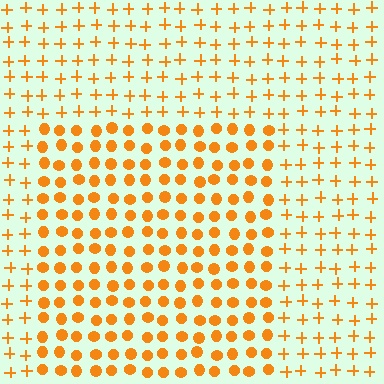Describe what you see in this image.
The image is filled with small orange elements arranged in a uniform grid. A rectangle-shaped region contains circles, while the surrounding area contains plus signs. The boundary is defined purely by the change in element shape.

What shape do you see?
I see a rectangle.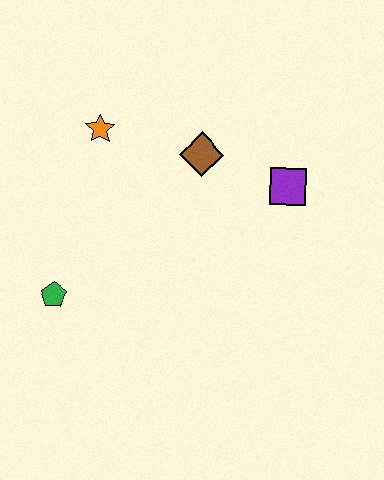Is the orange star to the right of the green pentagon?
Yes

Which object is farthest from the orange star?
The purple square is farthest from the orange star.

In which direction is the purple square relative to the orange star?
The purple square is to the right of the orange star.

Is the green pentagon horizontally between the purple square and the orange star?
No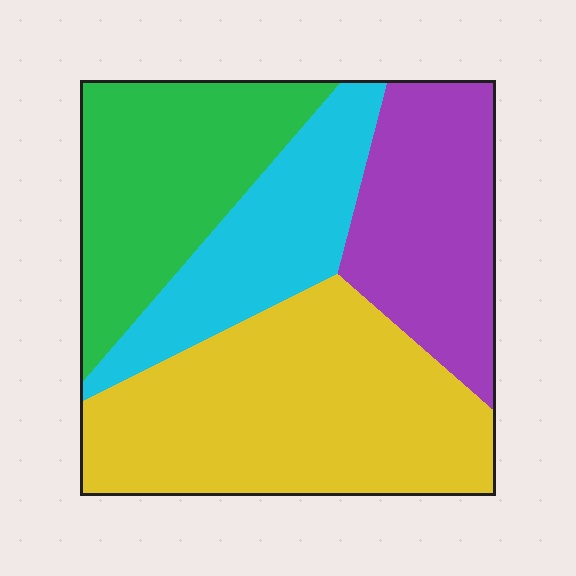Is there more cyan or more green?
Green.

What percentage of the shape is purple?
Purple covers 21% of the shape.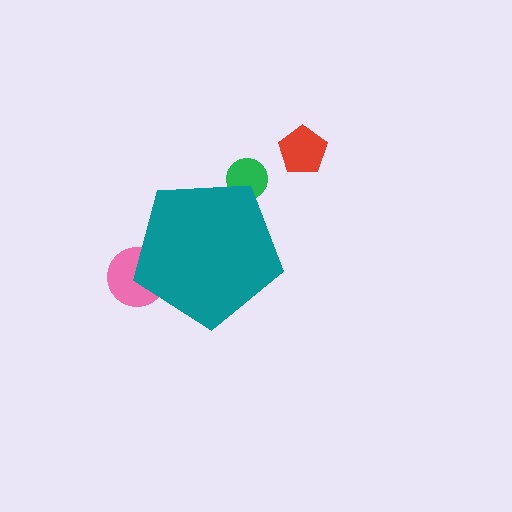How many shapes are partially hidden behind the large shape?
2 shapes are partially hidden.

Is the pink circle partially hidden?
Yes, the pink circle is partially hidden behind the teal pentagon.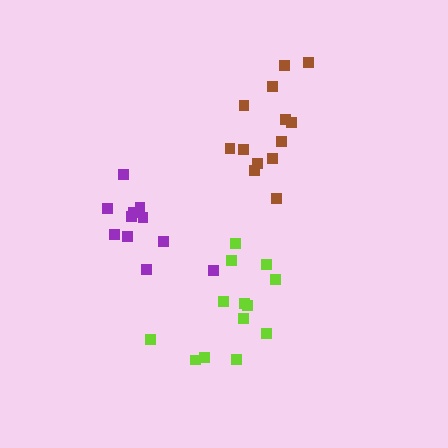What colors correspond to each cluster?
The clusters are colored: purple, brown, lime.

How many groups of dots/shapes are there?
There are 3 groups.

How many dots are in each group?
Group 1: 11 dots, Group 2: 13 dots, Group 3: 13 dots (37 total).